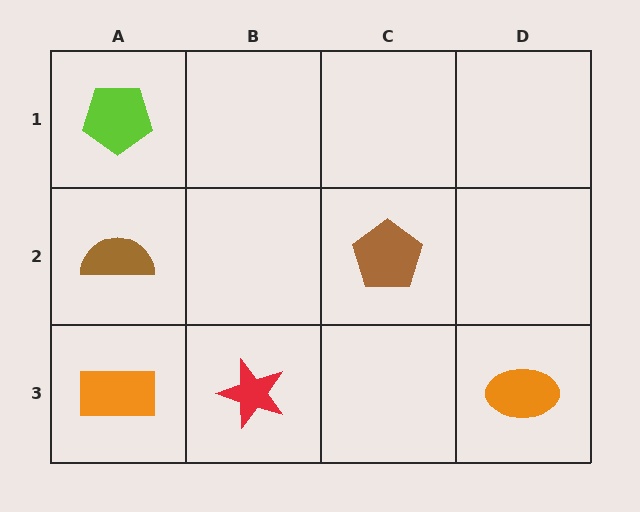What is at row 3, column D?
An orange ellipse.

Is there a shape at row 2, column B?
No, that cell is empty.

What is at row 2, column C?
A brown pentagon.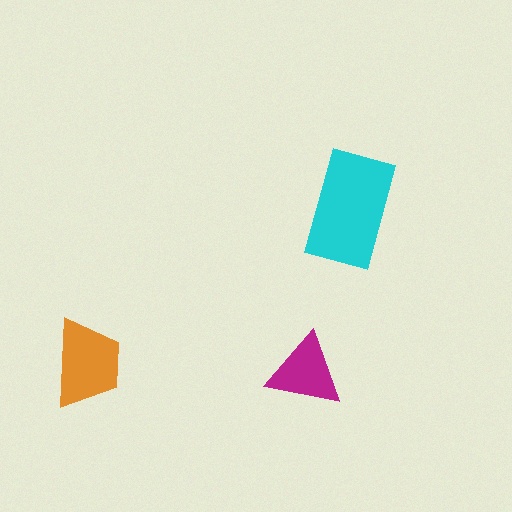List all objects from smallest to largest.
The magenta triangle, the orange trapezoid, the cyan rectangle.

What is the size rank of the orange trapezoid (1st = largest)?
2nd.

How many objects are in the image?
There are 3 objects in the image.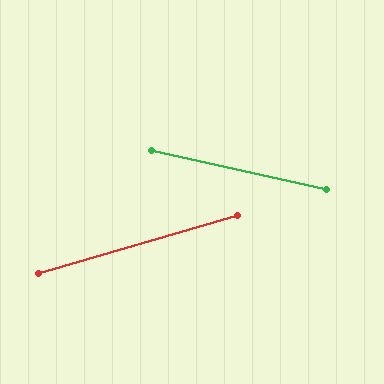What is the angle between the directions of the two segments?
Approximately 29 degrees.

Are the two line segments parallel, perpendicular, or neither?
Neither parallel nor perpendicular — they differ by about 29°.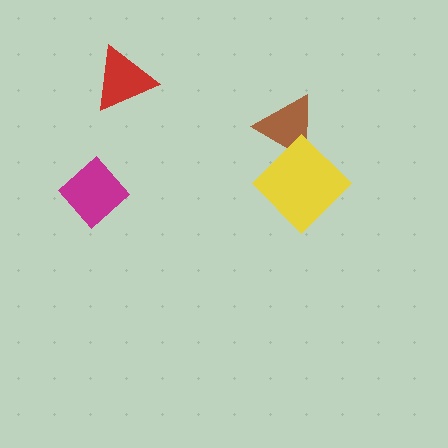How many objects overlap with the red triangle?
0 objects overlap with the red triangle.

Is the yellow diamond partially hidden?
No, no other shape covers it.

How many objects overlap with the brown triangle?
1 object overlaps with the brown triangle.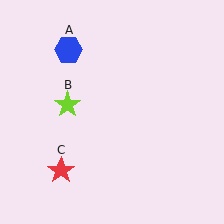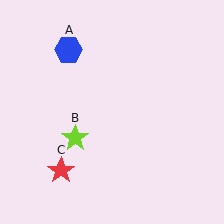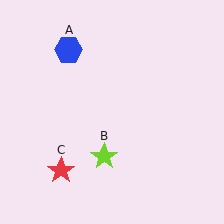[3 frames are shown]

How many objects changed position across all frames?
1 object changed position: lime star (object B).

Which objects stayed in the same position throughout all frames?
Blue hexagon (object A) and red star (object C) remained stationary.